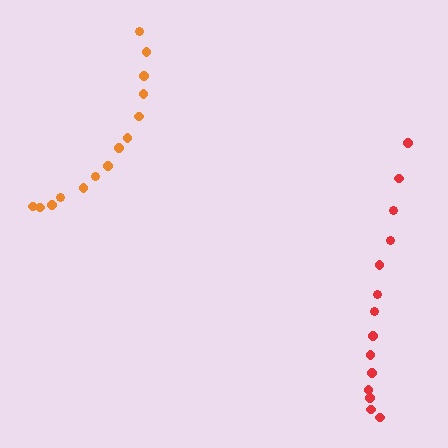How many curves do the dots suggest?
There are 2 distinct paths.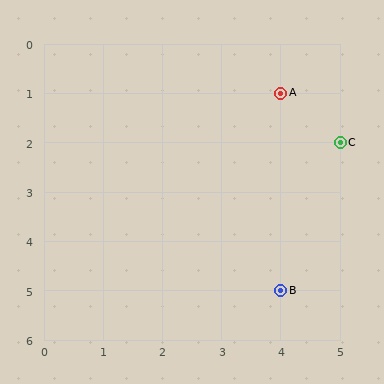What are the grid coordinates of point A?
Point A is at grid coordinates (4, 1).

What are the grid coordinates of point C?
Point C is at grid coordinates (5, 2).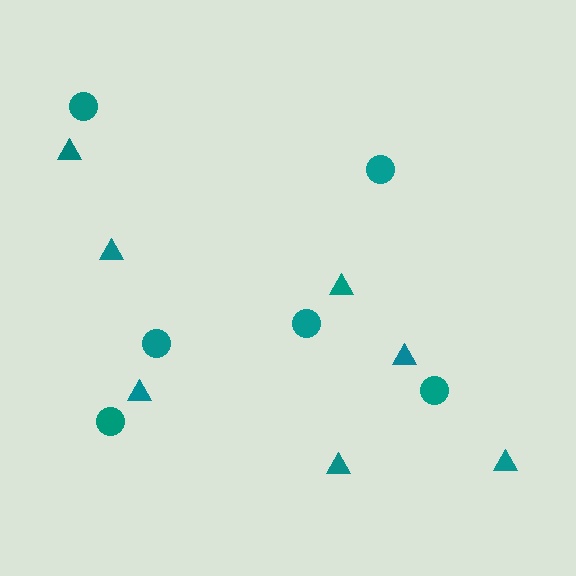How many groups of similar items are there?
There are 2 groups: one group of circles (6) and one group of triangles (7).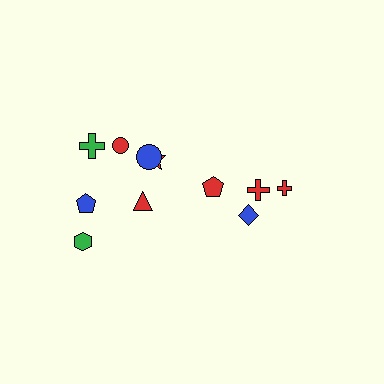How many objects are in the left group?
There are 7 objects.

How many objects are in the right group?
There are 4 objects.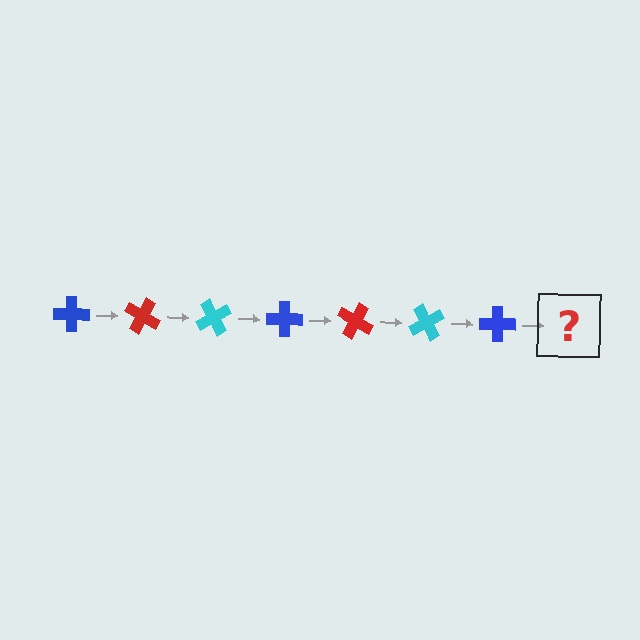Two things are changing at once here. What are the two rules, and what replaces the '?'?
The two rules are that it rotates 30 degrees each step and the color cycles through blue, red, and cyan. The '?' should be a red cross, rotated 210 degrees from the start.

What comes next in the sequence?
The next element should be a red cross, rotated 210 degrees from the start.